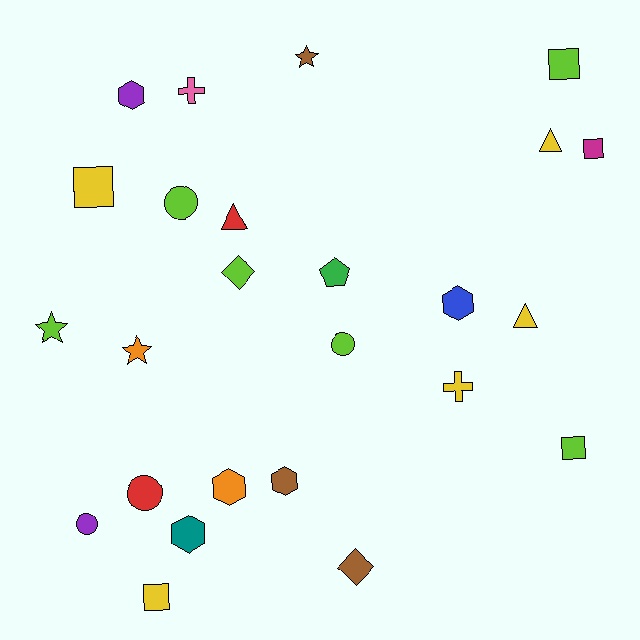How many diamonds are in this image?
There are 2 diamonds.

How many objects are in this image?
There are 25 objects.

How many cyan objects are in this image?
There are no cyan objects.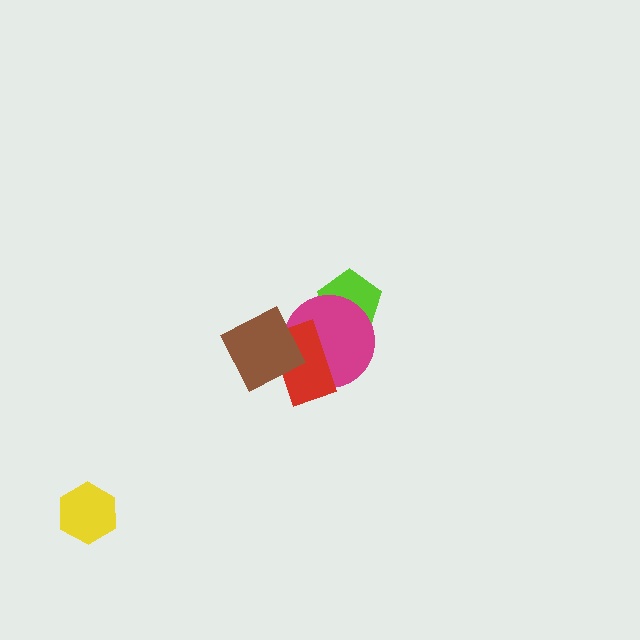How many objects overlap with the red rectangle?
2 objects overlap with the red rectangle.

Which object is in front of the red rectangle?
The brown square is in front of the red rectangle.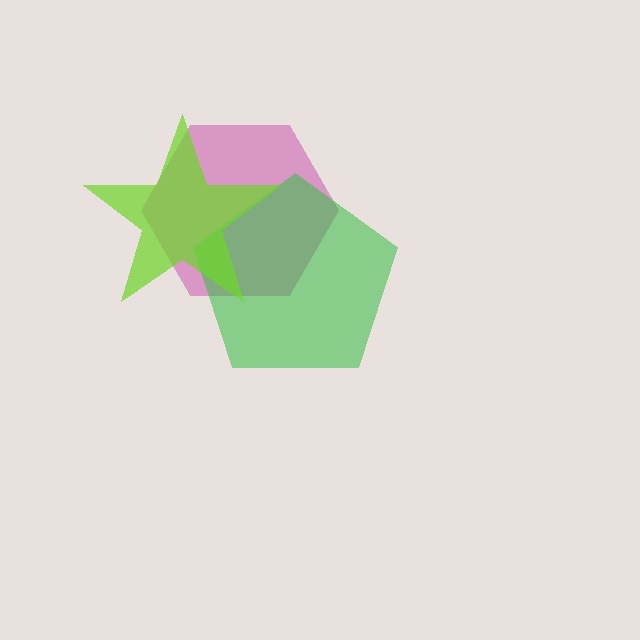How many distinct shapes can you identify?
There are 3 distinct shapes: a magenta hexagon, a green pentagon, a lime star.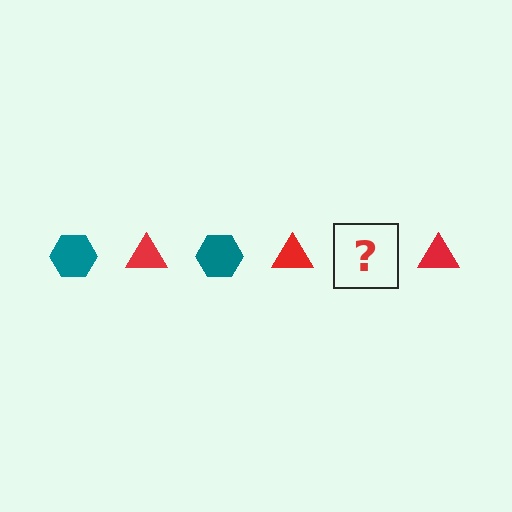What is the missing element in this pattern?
The missing element is a teal hexagon.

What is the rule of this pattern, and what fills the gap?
The rule is that the pattern alternates between teal hexagon and red triangle. The gap should be filled with a teal hexagon.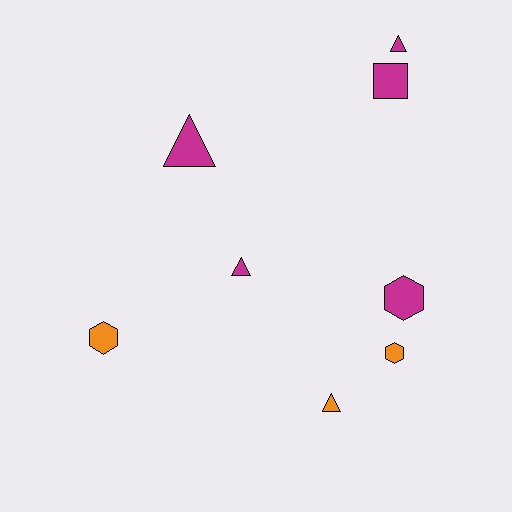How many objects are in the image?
There are 8 objects.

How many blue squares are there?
There are no blue squares.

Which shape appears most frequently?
Triangle, with 4 objects.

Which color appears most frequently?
Magenta, with 5 objects.